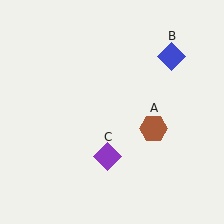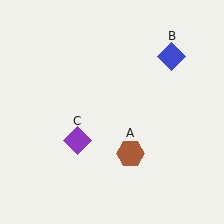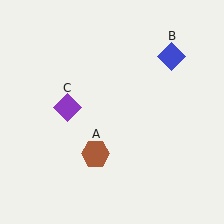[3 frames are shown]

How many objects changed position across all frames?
2 objects changed position: brown hexagon (object A), purple diamond (object C).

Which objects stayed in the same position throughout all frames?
Blue diamond (object B) remained stationary.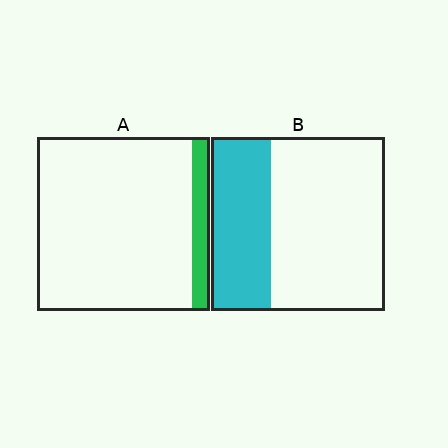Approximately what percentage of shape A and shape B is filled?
A is approximately 10% and B is approximately 35%.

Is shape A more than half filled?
No.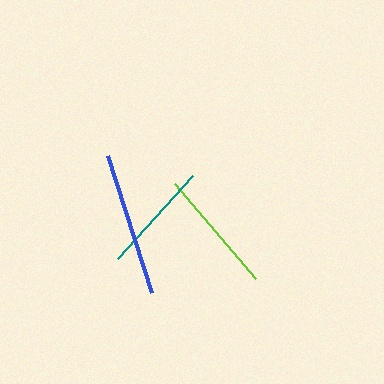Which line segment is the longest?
The blue line is the longest at approximately 144 pixels.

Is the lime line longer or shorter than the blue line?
The blue line is longer than the lime line.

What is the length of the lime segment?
The lime segment is approximately 125 pixels long.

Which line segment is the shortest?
The teal line is the shortest at approximately 111 pixels.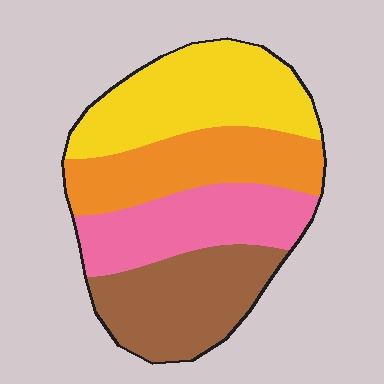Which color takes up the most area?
Yellow, at roughly 30%.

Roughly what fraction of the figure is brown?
Brown covers 25% of the figure.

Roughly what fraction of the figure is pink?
Pink takes up about one quarter (1/4) of the figure.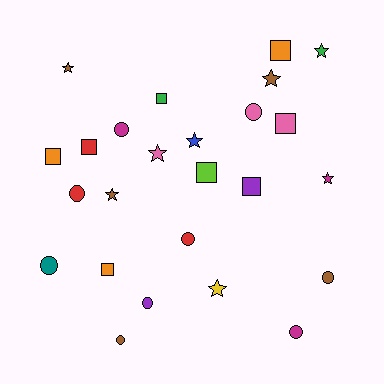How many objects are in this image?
There are 25 objects.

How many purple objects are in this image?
There are 2 purple objects.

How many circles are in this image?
There are 9 circles.